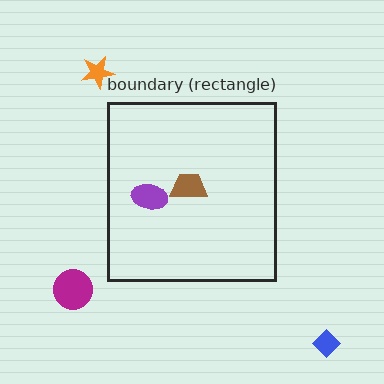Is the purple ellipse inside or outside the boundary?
Inside.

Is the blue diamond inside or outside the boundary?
Outside.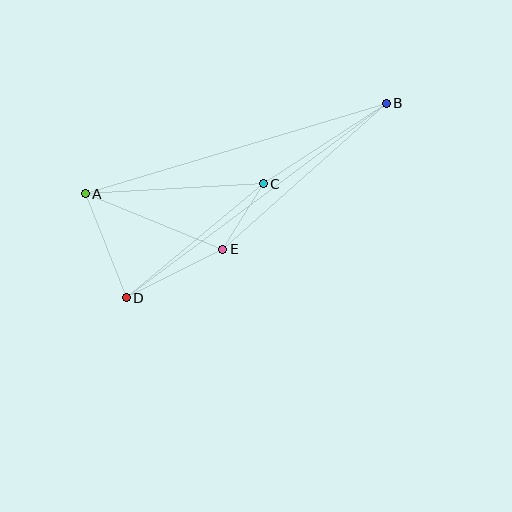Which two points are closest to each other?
Points C and E are closest to each other.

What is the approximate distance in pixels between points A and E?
The distance between A and E is approximately 148 pixels.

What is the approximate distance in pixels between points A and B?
The distance between A and B is approximately 314 pixels.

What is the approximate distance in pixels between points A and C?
The distance between A and C is approximately 178 pixels.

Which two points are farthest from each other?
Points B and D are farthest from each other.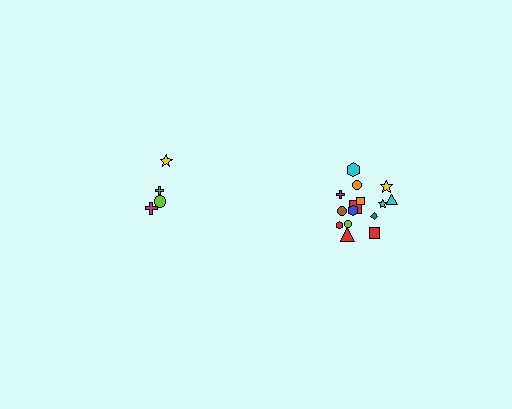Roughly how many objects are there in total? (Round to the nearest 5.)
Roughly 20 objects in total.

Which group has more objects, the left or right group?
The right group.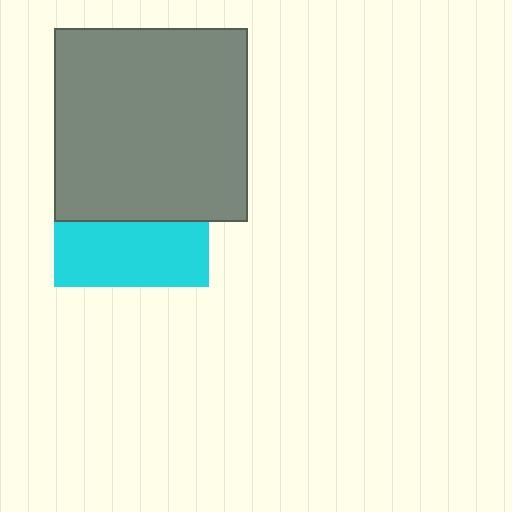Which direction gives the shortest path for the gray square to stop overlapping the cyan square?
Moving up gives the shortest separation.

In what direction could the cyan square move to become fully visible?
The cyan square could move down. That would shift it out from behind the gray square entirely.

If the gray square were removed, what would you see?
You would see the complete cyan square.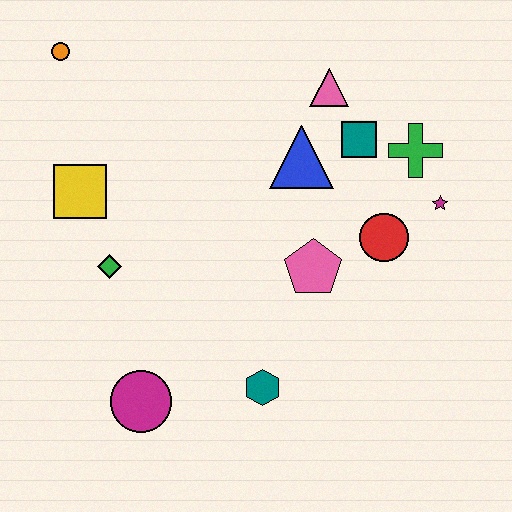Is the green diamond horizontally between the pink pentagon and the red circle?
No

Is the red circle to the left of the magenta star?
Yes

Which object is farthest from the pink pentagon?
The orange circle is farthest from the pink pentagon.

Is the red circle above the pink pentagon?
Yes